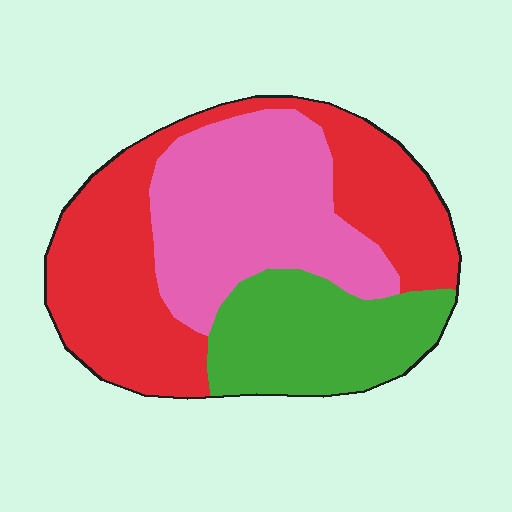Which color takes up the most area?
Red, at roughly 40%.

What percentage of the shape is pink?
Pink covers 34% of the shape.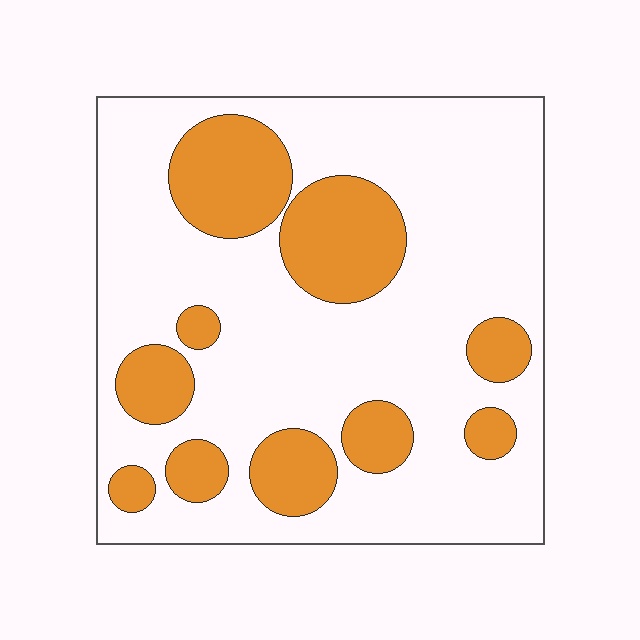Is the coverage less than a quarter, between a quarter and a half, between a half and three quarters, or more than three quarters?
Between a quarter and a half.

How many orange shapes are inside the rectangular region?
10.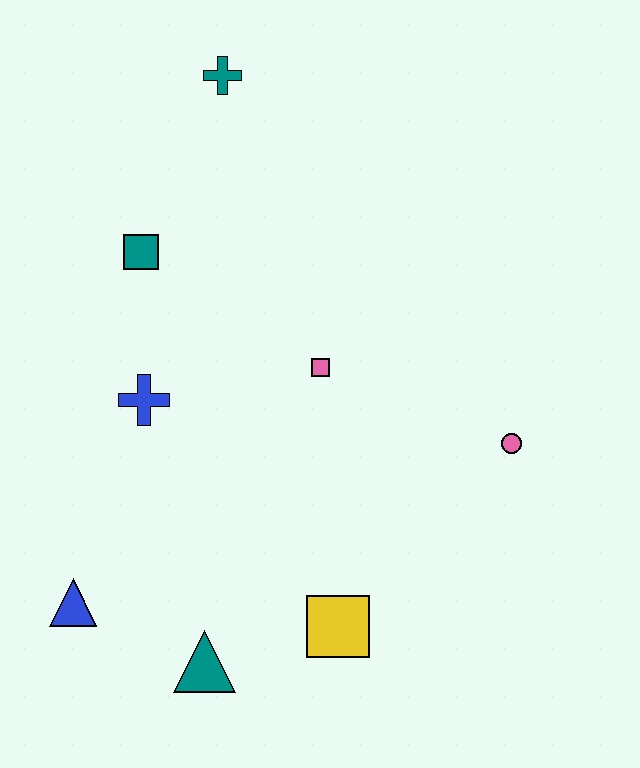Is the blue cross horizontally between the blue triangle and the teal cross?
Yes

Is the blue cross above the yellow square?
Yes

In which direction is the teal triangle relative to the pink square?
The teal triangle is below the pink square.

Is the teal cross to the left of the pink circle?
Yes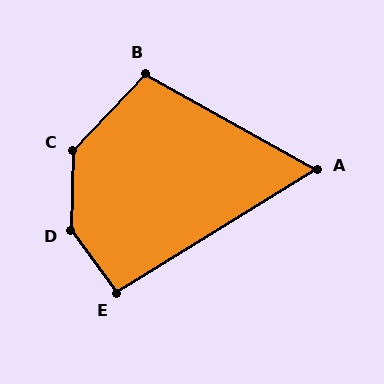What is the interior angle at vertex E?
Approximately 94 degrees (approximately right).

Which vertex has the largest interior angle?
D, at approximately 144 degrees.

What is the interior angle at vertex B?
Approximately 105 degrees (obtuse).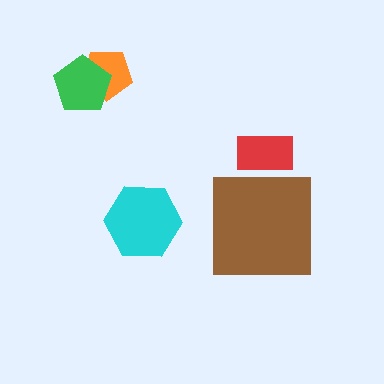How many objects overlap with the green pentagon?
1 object overlaps with the green pentagon.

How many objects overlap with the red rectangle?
0 objects overlap with the red rectangle.